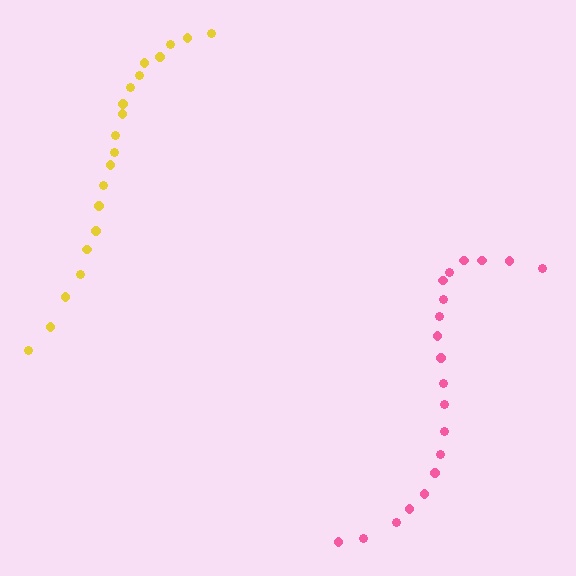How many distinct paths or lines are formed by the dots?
There are 2 distinct paths.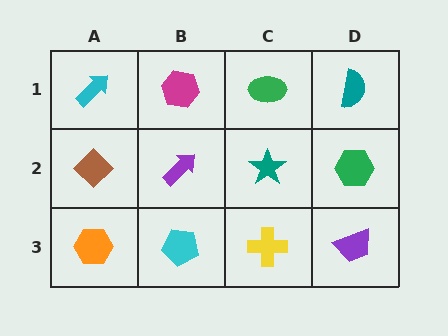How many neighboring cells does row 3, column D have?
2.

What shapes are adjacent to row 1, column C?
A teal star (row 2, column C), a magenta hexagon (row 1, column B), a teal semicircle (row 1, column D).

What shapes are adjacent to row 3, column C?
A teal star (row 2, column C), a cyan pentagon (row 3, column B), a purple trapezoid (row 3, column D).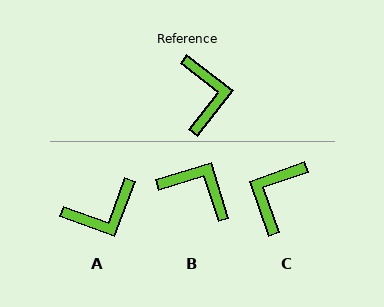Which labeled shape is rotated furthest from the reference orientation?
C, about 147 degrees away.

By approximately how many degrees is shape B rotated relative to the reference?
Approximately 55 degrees counter-clockwise.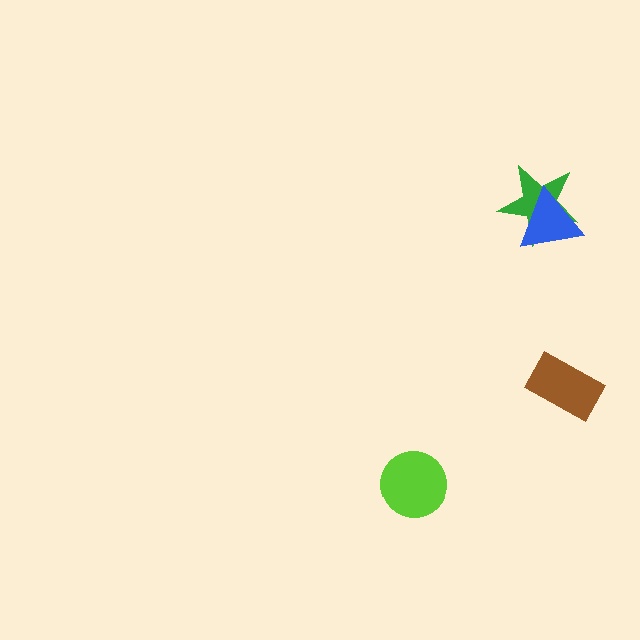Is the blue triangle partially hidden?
No, no other shape covers it.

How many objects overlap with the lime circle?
0 objects overlap with the lime circle.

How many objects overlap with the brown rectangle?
0 objects overlap with the brown rectangle.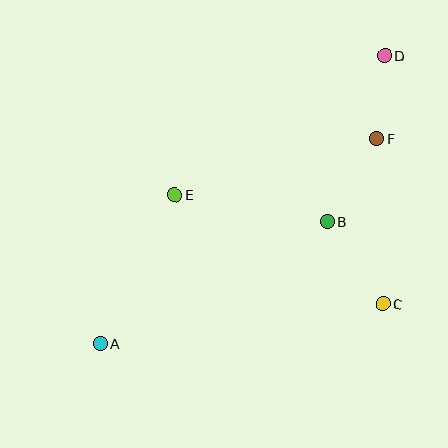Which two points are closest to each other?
Points D and F are closest to each other.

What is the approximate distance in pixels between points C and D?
The distance between C and D is approximately 248 pixels.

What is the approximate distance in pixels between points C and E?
The distance between C and E is approximately 235 pixels.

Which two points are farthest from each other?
Points A and D are farthest from each other.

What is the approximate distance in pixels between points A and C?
The distance between A and C is approximately 285 pixels.